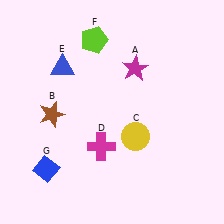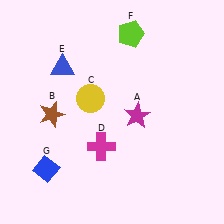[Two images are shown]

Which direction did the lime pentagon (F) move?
The lime pentagon (F) moved right.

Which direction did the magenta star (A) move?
The magenta star (A) moved down.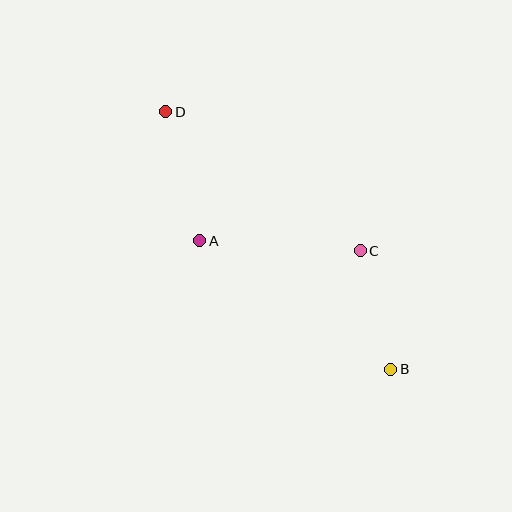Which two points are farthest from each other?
Points B and D are farthest from each other.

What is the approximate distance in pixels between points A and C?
The distance between A and C is approximately 161 pixels.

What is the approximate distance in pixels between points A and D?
The distance between A and D is approximately 133 pixels.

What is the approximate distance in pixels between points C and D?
The distance between C and D is approximately 239 pixels.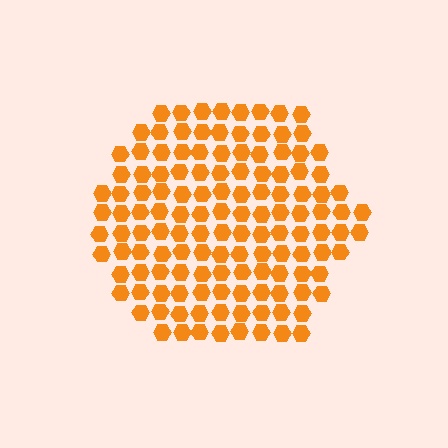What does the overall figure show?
The overall figure shows a hexagon.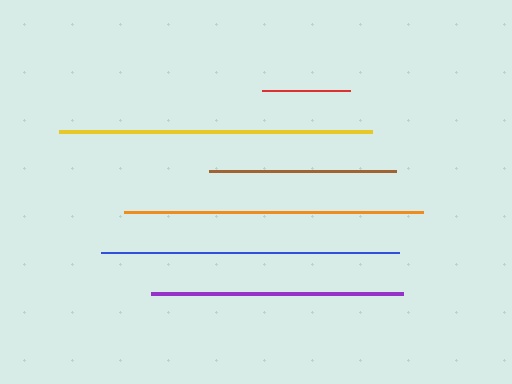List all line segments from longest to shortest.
From longest to shortest: yellow, orange, blue, purple, brown, red.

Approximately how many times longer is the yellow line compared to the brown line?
The yellow line is approximately 1.7 times the length of the brown line.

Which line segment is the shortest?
The red line is the shortest at approximately 87 pixels.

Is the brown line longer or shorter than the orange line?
The orange line is longer than the brown line.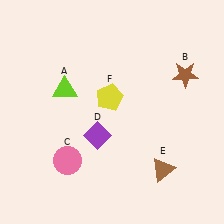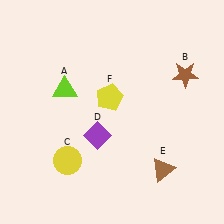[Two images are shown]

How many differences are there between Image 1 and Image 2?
There is 1 difference between the two images.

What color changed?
The circle (C) changed from pink in Image 1 to yellow in Image 2.